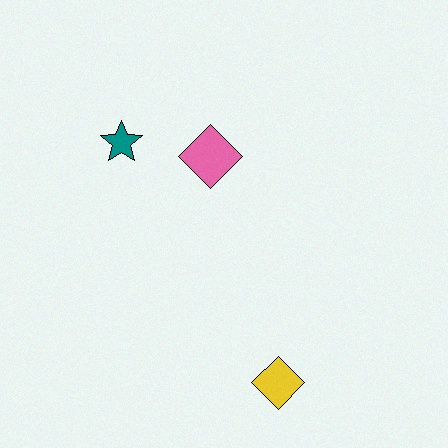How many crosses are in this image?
There are no crosses.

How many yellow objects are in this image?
There is 1 yellow object.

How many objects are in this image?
There are 3 objects.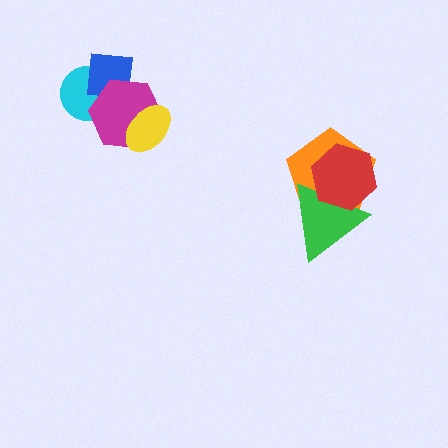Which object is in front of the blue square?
The magenta hexagon is in front of the blue square.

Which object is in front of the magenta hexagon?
The yellow ellipse is in front of the magenta hexagon.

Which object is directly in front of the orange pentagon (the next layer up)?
The green triangle is directly in front of the orange pentagon.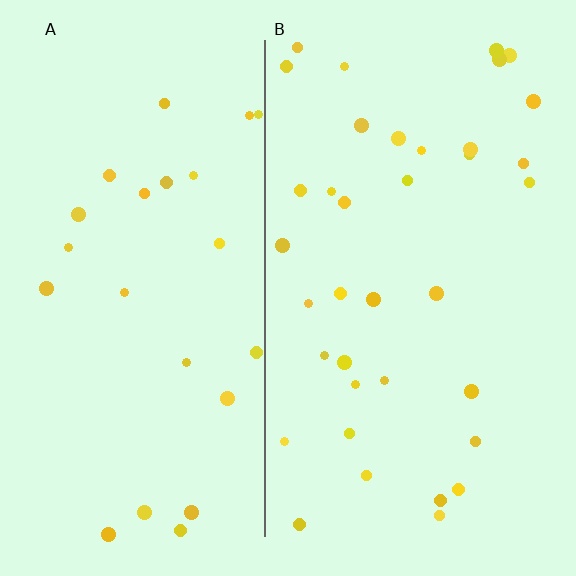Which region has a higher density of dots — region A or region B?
B (the right).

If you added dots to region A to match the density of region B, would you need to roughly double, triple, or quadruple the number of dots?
Approximately double.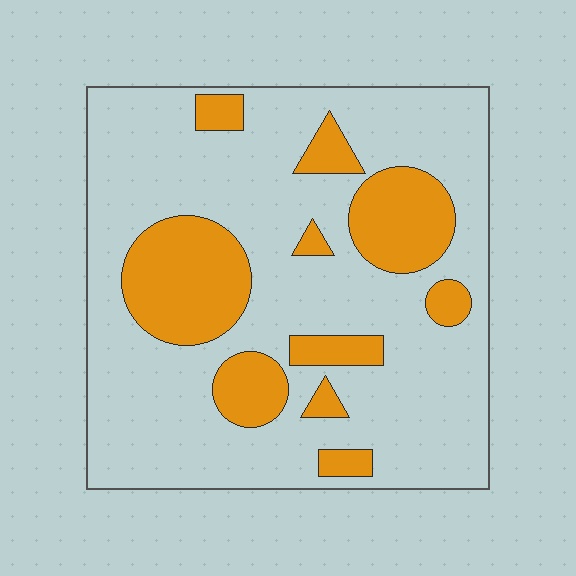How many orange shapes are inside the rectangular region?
10.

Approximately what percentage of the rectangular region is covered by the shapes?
Approximately 25%.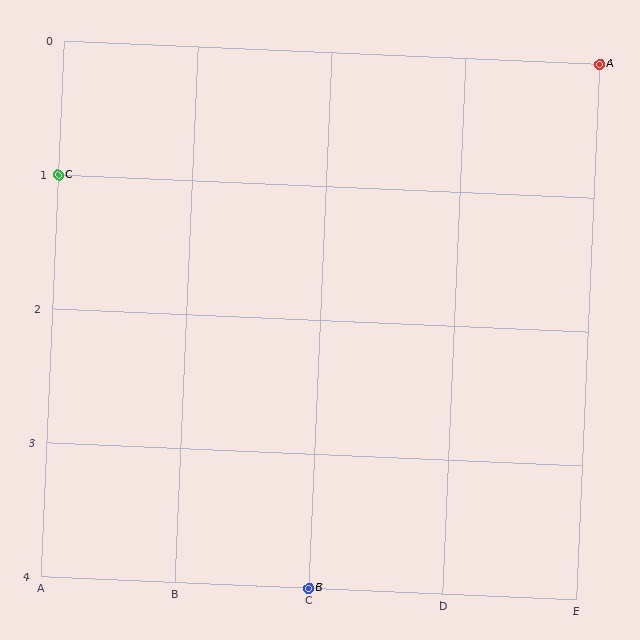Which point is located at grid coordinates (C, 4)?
Point B is at (C, 4).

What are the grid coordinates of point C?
Point C is at grid coordinates (A, 1).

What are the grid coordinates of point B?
Point B is at grid coordinates (C, 4).